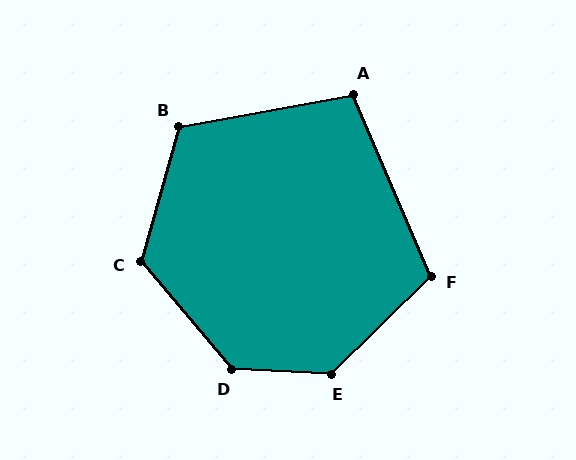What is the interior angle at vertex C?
Approximately 124 degrees (obtuse).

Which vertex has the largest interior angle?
E, at approximately 133 degrees.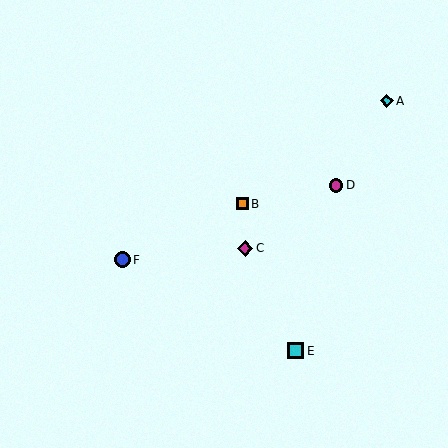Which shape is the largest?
The blue circle (labeled F) is the largest.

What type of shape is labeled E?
Shape E is a cyan square.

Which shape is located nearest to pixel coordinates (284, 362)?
The cyan square (labeled E) at (295, 351) is nearest to that location.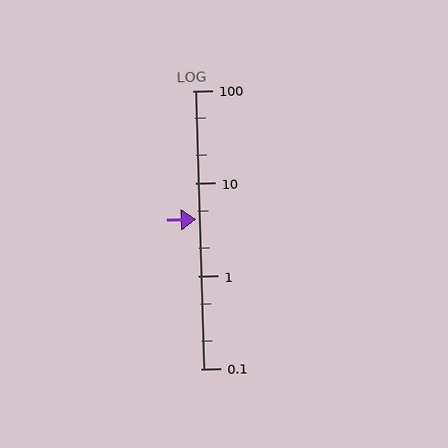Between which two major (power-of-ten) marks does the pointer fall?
The pointer is between 1 and 10.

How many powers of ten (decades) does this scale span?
The scale spans 3 decades, from 0.1 to 100.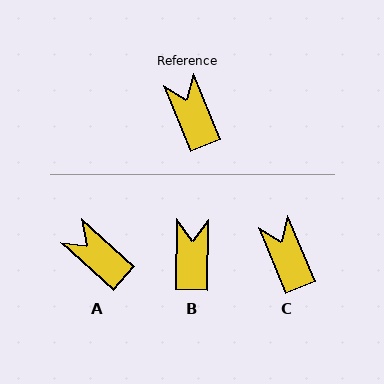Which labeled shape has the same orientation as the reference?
C.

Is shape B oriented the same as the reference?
No, it is off by about 23 degrees.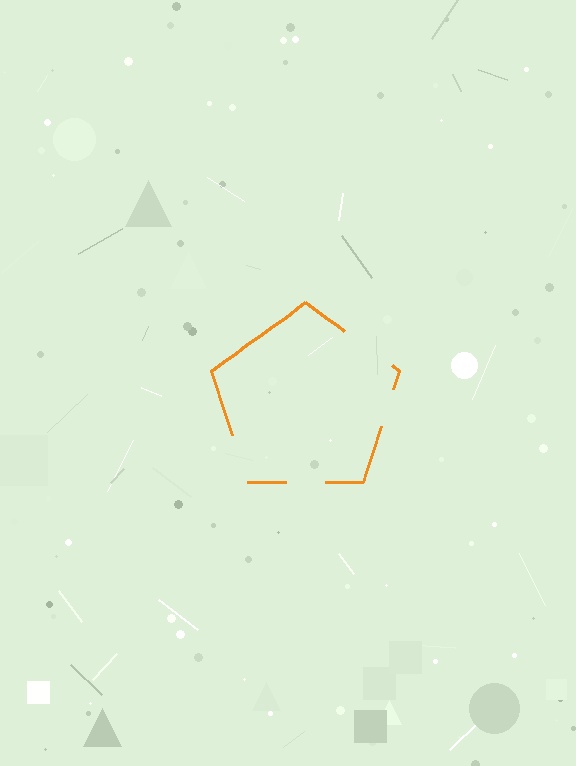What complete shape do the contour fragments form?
The contour fragments form a pentagon.